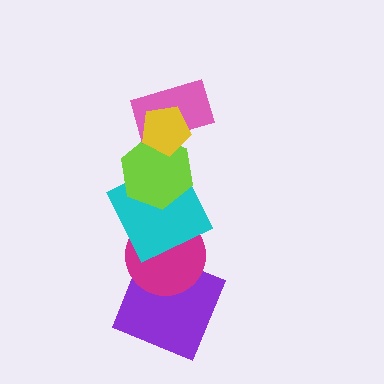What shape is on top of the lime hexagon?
The pink rectangle is on top of the lime hexagon.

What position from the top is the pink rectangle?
The pink rectangle is 2nd from the top.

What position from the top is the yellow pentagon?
The yellow pentagon is 1st from the top.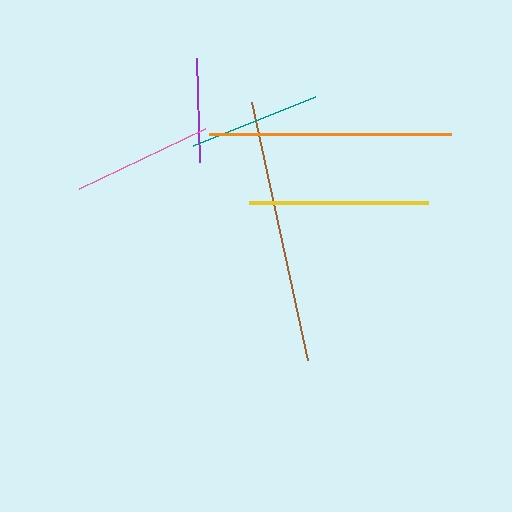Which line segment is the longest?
The brown line is the longest at approximately 264 pixels.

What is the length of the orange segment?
The orange segment is approximately 242 pixels long.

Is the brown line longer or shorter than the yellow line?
The brown line is longer than the yellow line.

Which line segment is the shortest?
The purple line is the shortest at approximately 104 pixels.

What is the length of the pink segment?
The pink segment is approximately 139 pixels long.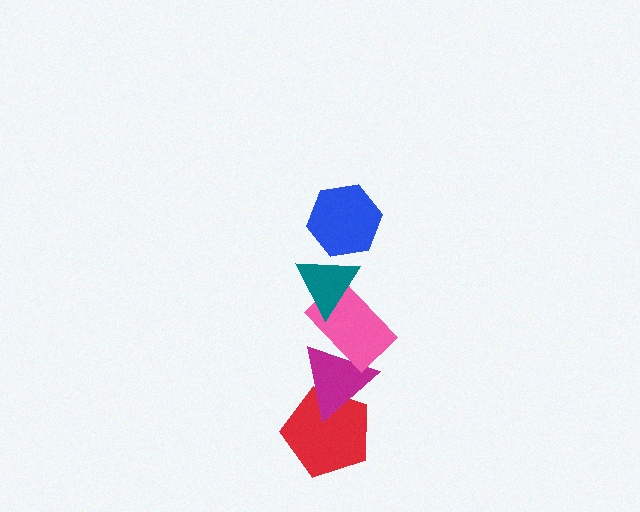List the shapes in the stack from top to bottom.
From top to bottom: the blue hexagon, the teal triangle, the pink rectangle, the magenta triangle, the red pentagon.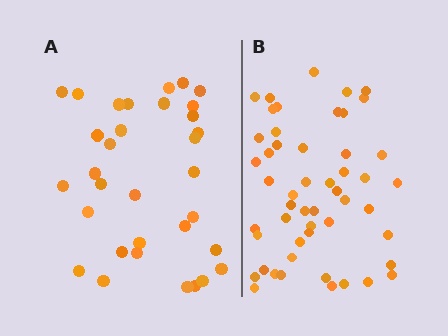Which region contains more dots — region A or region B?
Region B (the right region) has more dots.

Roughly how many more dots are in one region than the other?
Region B has approximately 20 more dots than region A.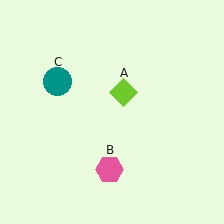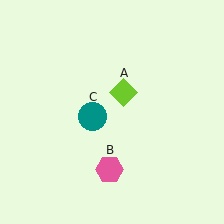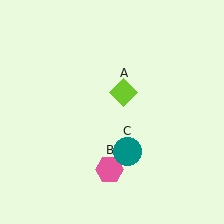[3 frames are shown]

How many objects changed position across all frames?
1 object changed position: teal circle (object C).